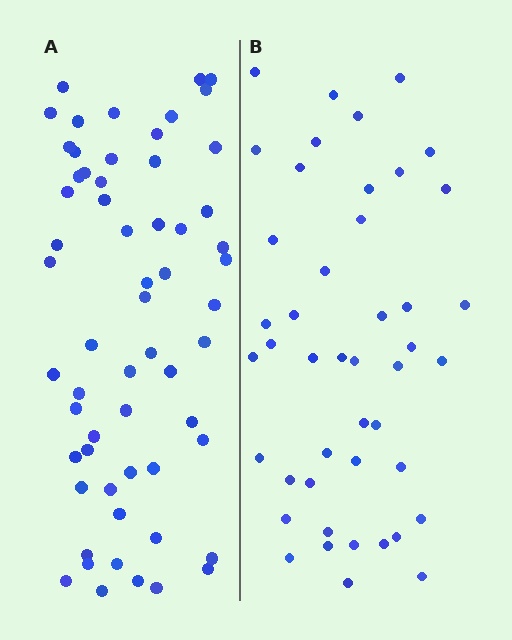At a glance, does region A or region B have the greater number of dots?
Region A (the left region) has more dots.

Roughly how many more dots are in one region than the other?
Region A has approximately 15 more dots than region B.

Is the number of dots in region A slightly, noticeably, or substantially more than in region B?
Region A has noticeably more, but not dramatically so. The ratio is roughly 1.3 to 1.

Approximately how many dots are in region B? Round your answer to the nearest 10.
About 40 dots. (The exact count is 45, which rounds to 40.)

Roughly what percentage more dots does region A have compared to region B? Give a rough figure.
About 35% more.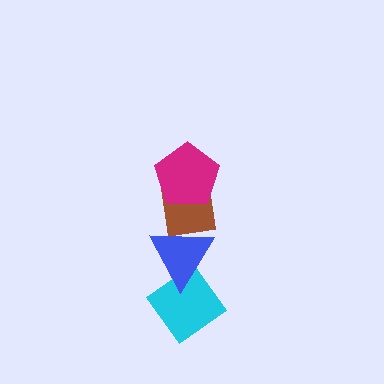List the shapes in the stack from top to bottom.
From top to bottom: the magenta pentagon, the brown square, the blue triangle, the cyan diamond.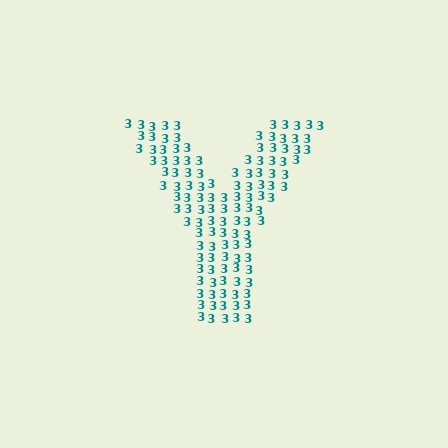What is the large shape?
The large shape is the letter Y.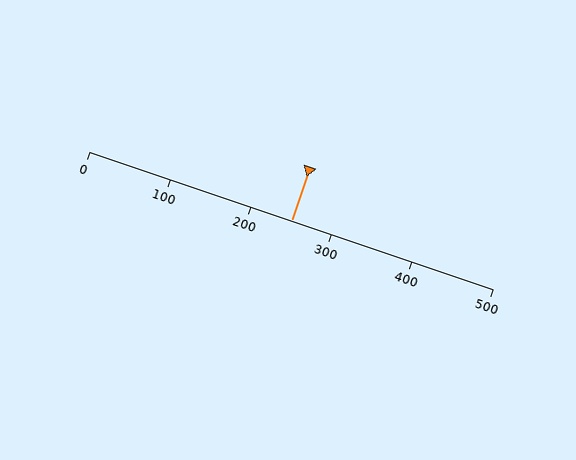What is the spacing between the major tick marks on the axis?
The major ticks are spaced 100 apart.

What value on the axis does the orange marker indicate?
The marker indicates approximately 250.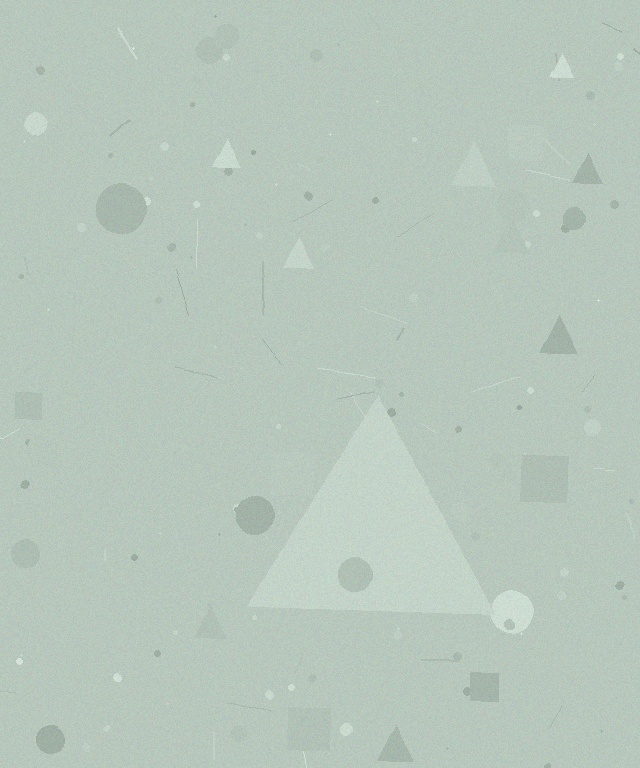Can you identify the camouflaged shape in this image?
The camouflaged shape is a triangle.